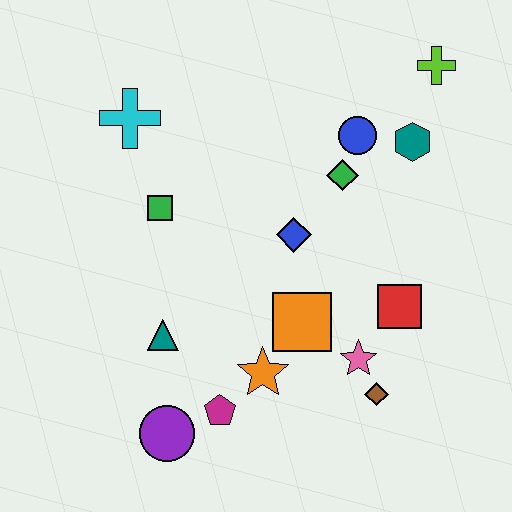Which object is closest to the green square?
The cyan cross is closest to the green square.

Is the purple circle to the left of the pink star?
Yes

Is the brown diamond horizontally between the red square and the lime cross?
No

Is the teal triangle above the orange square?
No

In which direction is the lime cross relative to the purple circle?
The lime cross is above the purple circle.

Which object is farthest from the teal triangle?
The lime cross is farthest from the teal triangle.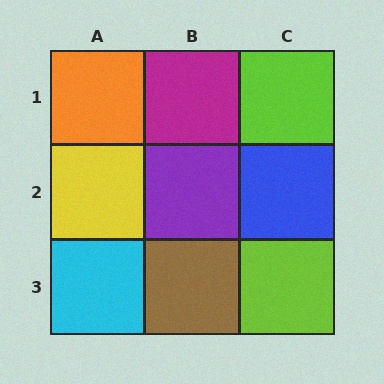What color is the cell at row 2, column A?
Yellow.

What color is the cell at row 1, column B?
Magenta.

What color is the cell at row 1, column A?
Orange.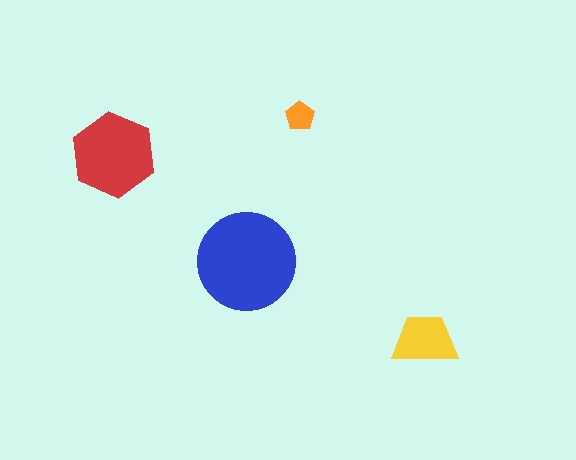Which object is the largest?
The blue circle.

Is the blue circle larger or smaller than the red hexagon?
Larger.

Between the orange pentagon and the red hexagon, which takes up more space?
The red hexagon.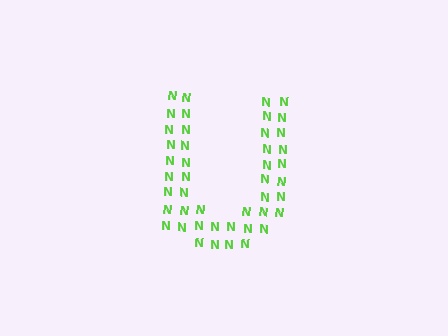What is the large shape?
The large shape is the letter U.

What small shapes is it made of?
It is made of small letter N's.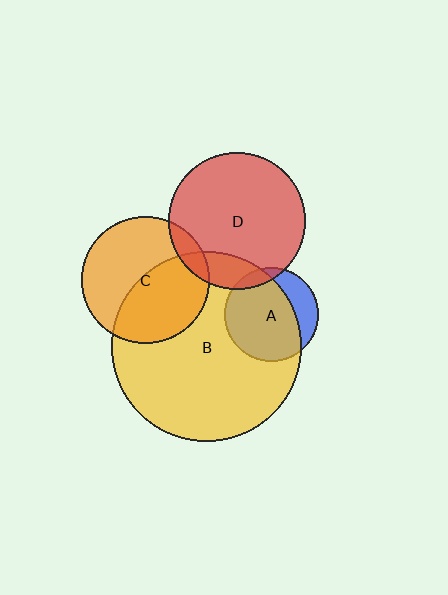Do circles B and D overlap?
Yes.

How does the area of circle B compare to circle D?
Approximately 1.9 times.